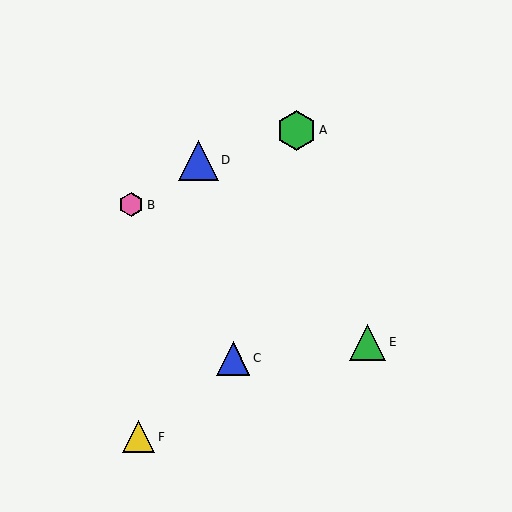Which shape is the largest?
The green hexagon (labeled A) is the largest.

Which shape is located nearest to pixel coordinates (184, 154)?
The blue triangle (labeled D) at (199, 160) is nearest to that location.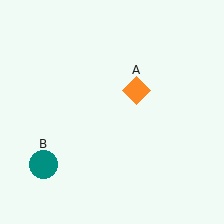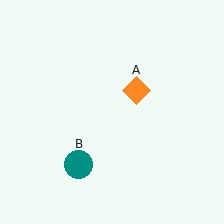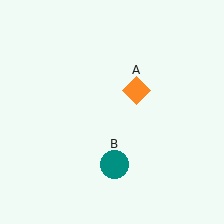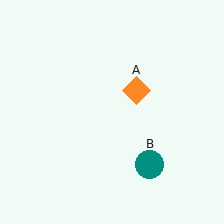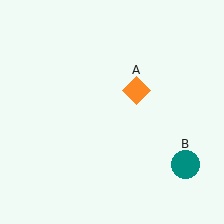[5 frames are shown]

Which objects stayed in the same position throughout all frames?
Orange diamond (object A) remained stationary.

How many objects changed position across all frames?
1 object changed position: teal circle (object B).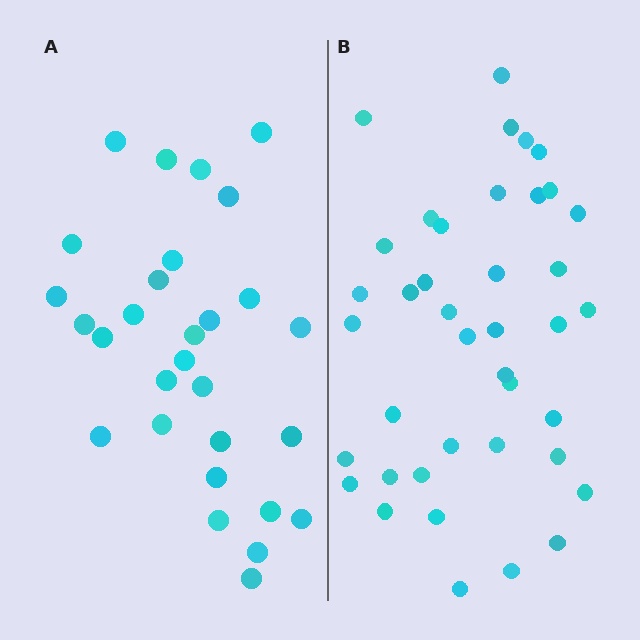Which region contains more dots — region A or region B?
Region B (the right region) has more dots.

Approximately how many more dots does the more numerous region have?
Region B has roughly 12 or so more dots than region A.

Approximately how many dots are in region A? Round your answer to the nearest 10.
About 30 dots. (The exact count is 29, which rounds to 30.)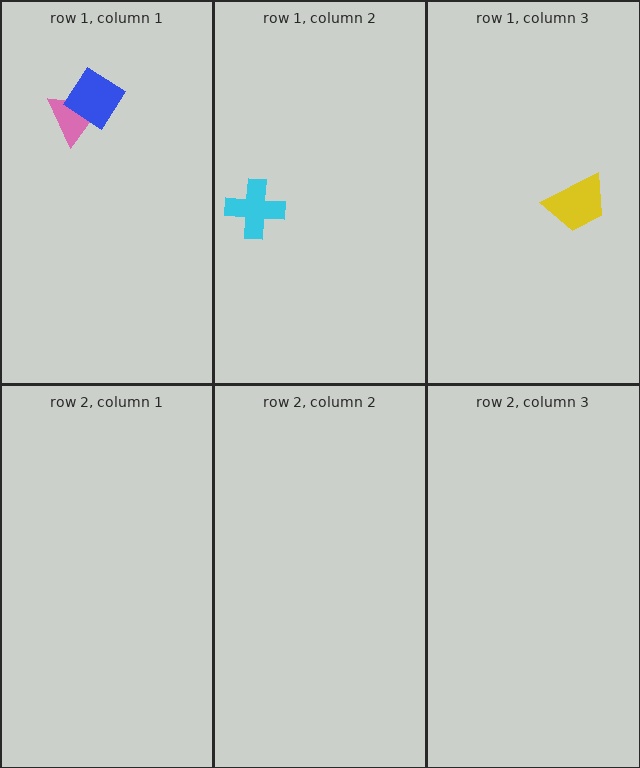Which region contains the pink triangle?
The row 1, column 1 region.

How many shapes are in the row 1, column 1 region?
2.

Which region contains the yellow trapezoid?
The row 1, column 3 region.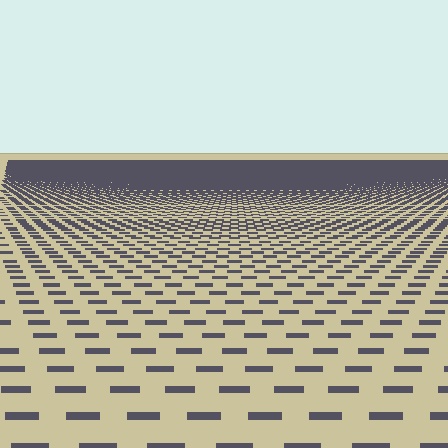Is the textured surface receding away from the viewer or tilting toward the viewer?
The surface is receding away from the viewer. Texture elements get smaller and denser toward the top.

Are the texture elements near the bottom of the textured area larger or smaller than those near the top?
Larger. Near the bottom, elements are closer to the viewer and appear at a bigger on-screen size.